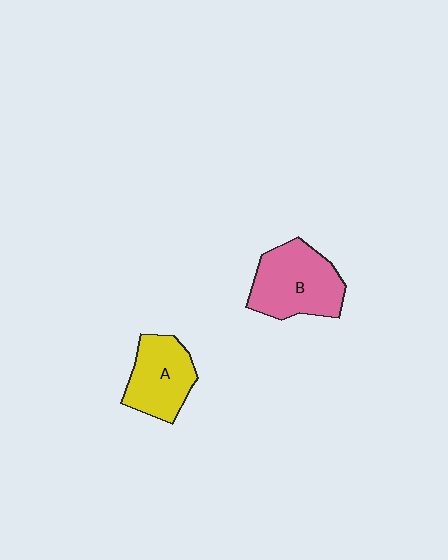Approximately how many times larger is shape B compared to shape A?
Approximately 1.3 times.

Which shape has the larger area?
Shape B (pink).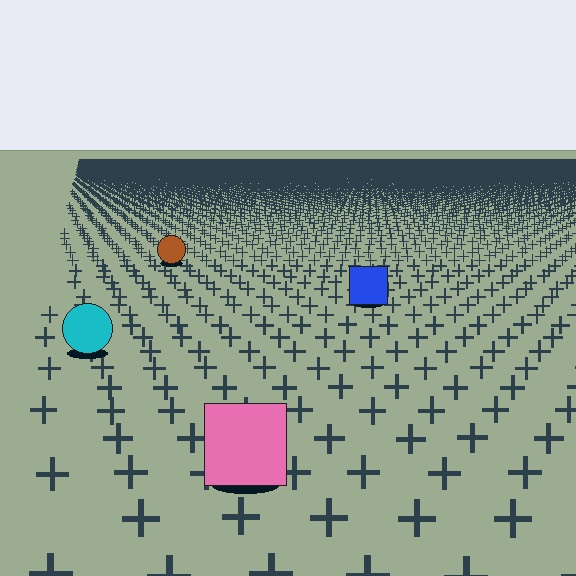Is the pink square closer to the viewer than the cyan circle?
Yes. The pink square is closer — you can tell from the texture gradient: the ground texture is coarser near it.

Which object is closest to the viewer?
The pink square is closest. The texture marks near it are larger and more spread out.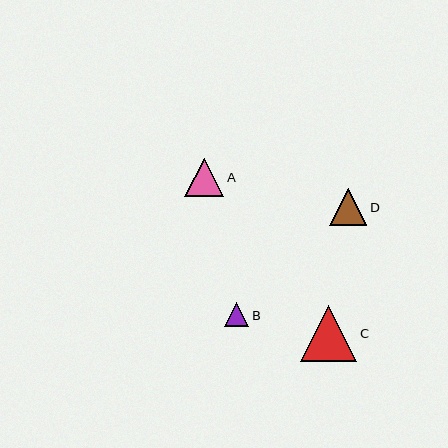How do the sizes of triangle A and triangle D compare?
Triangle A and triangle D are approximately the same size.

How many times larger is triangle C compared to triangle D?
Triangle C is approximately 1.5 times the size of triangle D.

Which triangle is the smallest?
Triangle B is the smallest with a size of approximately 24 pixels.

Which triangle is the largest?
Triangle C is the largest with a size of approximately 56 pixels.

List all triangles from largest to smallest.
From largest to smallest: C, A, D, B.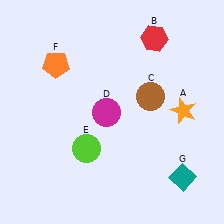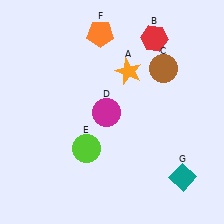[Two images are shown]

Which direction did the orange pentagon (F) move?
The orange pentagon (F) moved right.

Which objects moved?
The objects that moved are: the orange star (A), the brown circle (C), the orange pentagon (F).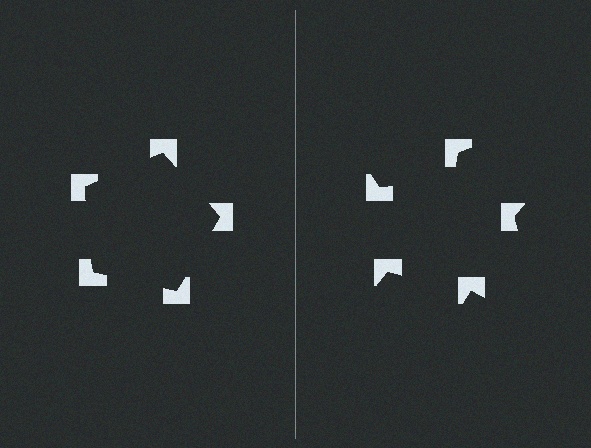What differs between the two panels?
The notched squares are positioned identically on both sides; only the wedge orientations differ. On the left they align to a pentagon; on the right they are misaligned.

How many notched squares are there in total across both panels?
10 — 5 on each side.